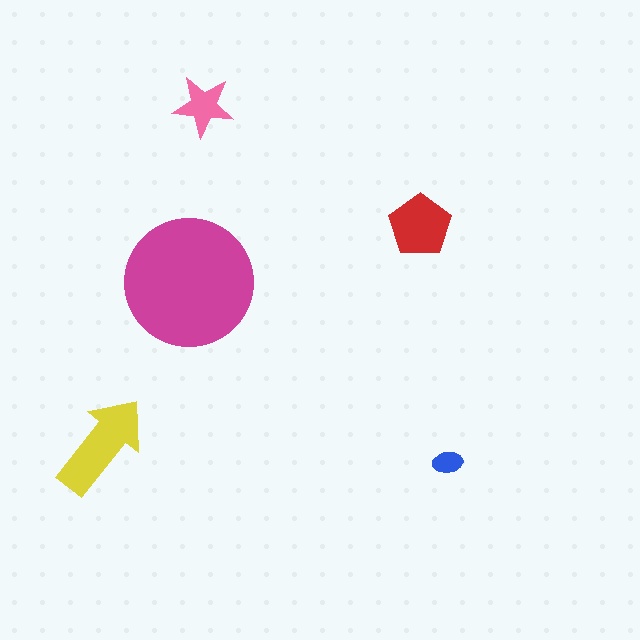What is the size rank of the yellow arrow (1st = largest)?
2nd.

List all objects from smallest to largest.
The blue ellipse, the pink star, the red pentagon, the yellow arrow, the magenta circle.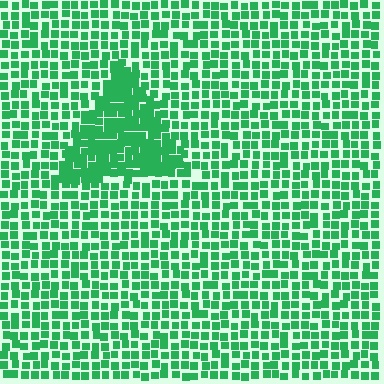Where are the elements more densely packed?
The elements are more densely packed inside the triangle boundary.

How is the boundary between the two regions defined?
The boundary is defined by a change in element density (approximately 1.9x ratio). All elements are the same color, size, and shape.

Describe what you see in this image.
The image contains small green elements arranged at two different densities. A triangle-shaped region is visible where the elements are more densely packed than the surrounding area.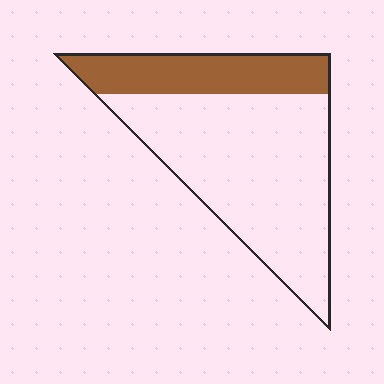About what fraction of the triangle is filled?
About one quarter (1/4).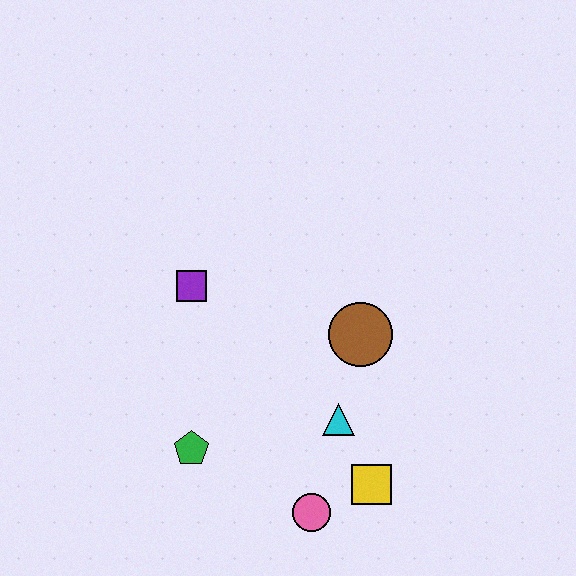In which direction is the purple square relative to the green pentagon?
The purple square is above the green pentagon.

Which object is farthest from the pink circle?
The purple square is farthest from the pink circle.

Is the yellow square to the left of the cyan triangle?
No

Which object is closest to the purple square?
The green pentagon is closest to the purple square.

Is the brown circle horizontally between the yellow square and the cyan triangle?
Yes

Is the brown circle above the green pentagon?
Yes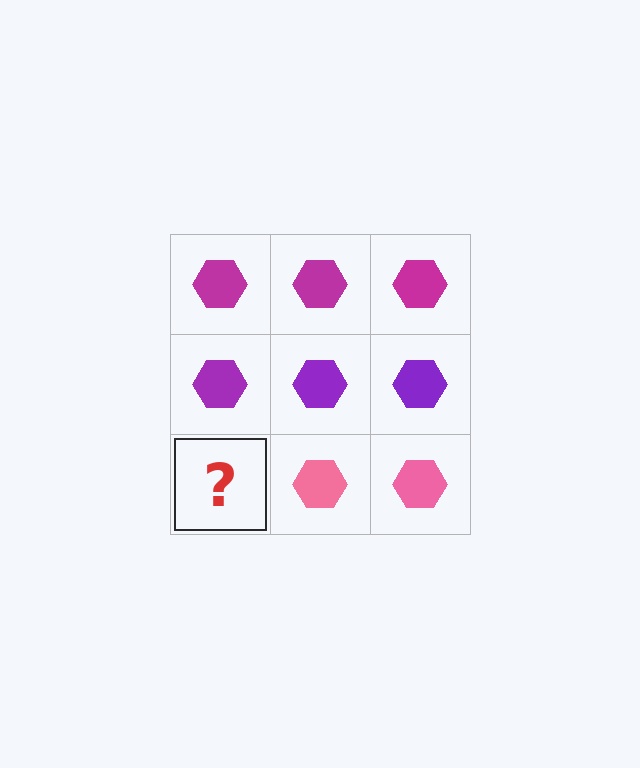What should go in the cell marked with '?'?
The missing cell should contain a pink hexagon.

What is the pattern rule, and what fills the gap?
The rule is that each row has a consistent color. The gap should be filled with a pink hexagon.